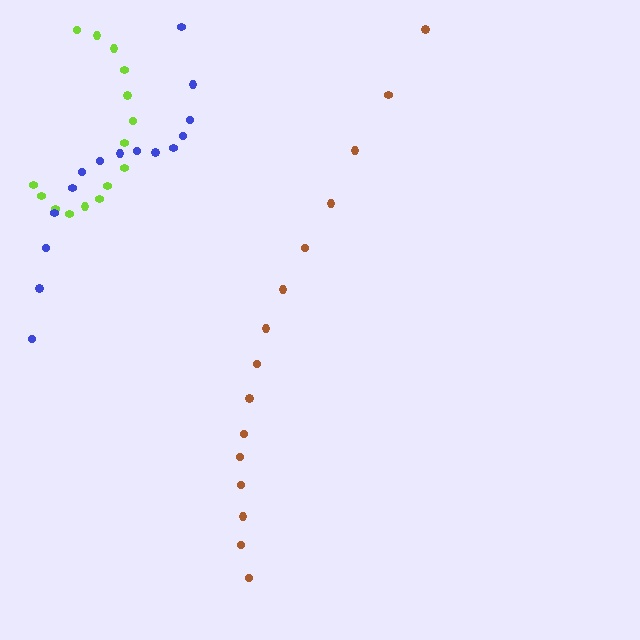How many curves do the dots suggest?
There are 3 distinct paths.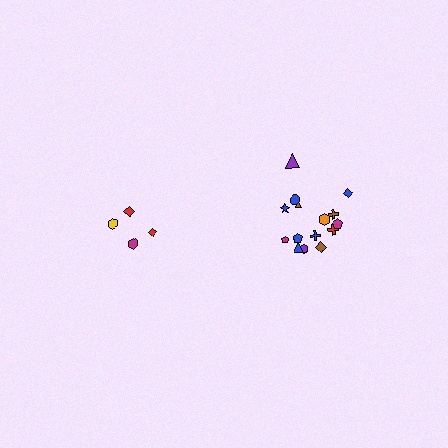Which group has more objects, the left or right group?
The right group.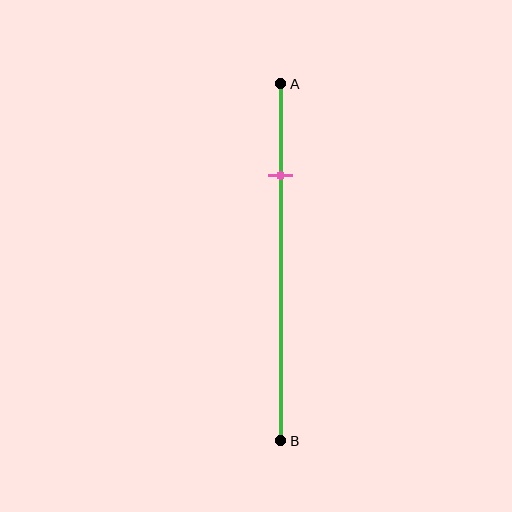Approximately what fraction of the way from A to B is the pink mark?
The pink mark is approximately 25% of the way from A to B.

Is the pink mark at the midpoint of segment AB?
No, the mark is at about 25% from A, not at the 50% midpoint.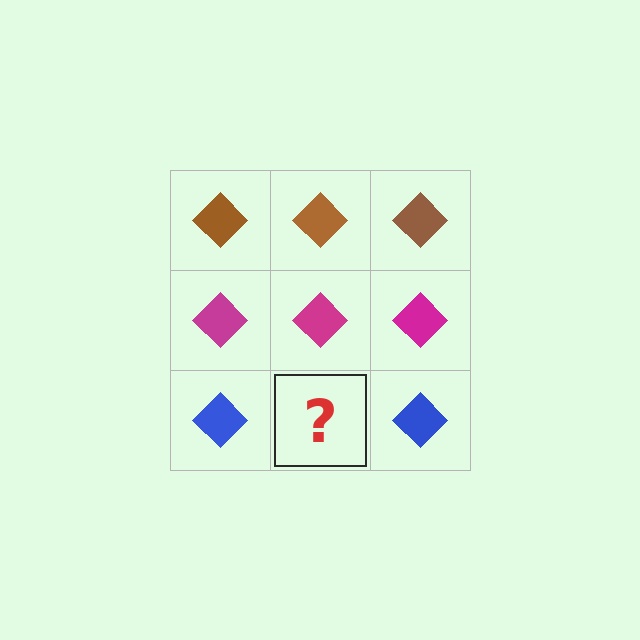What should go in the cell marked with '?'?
The missing cell should contain a blue diamond.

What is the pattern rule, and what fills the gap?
The rule is that each row has a consistent color. The gap should be filled with a blue diamond.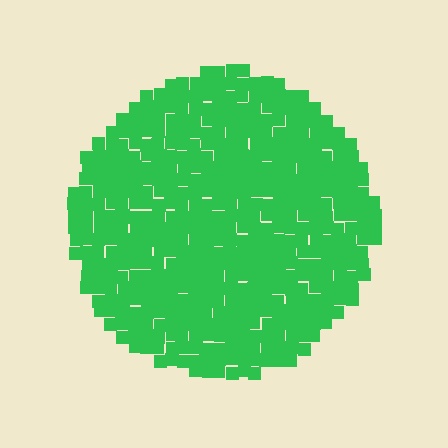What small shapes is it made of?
It is made of small squares.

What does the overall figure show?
The overall figure shows a circle.